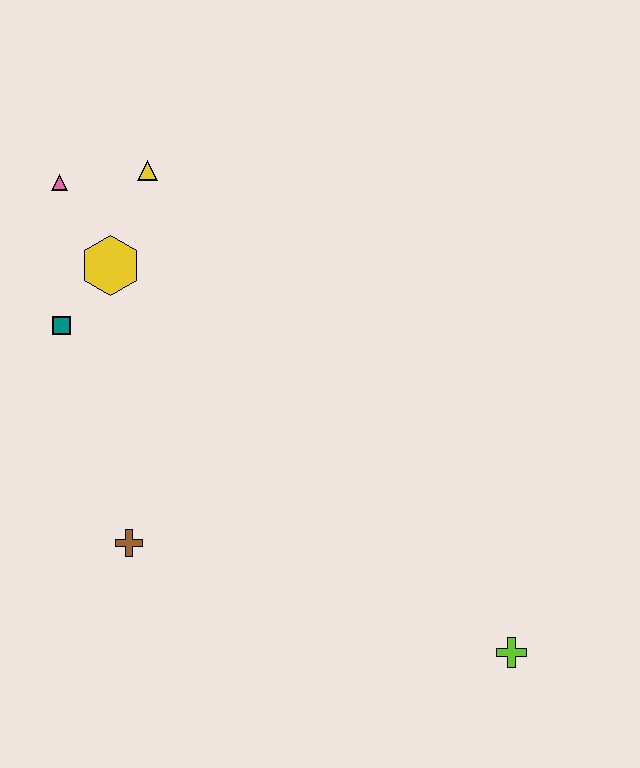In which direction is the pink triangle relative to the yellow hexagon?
The pink triangle is above the yellow hexagon.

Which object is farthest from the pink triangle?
The lime cross is farthest from the pink triangle.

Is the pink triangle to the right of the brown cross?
No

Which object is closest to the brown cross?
The teal square is closest to the brown cross.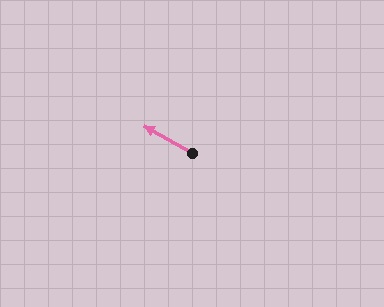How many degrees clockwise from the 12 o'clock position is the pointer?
Approximately 300 degrees.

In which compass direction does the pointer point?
Northwest.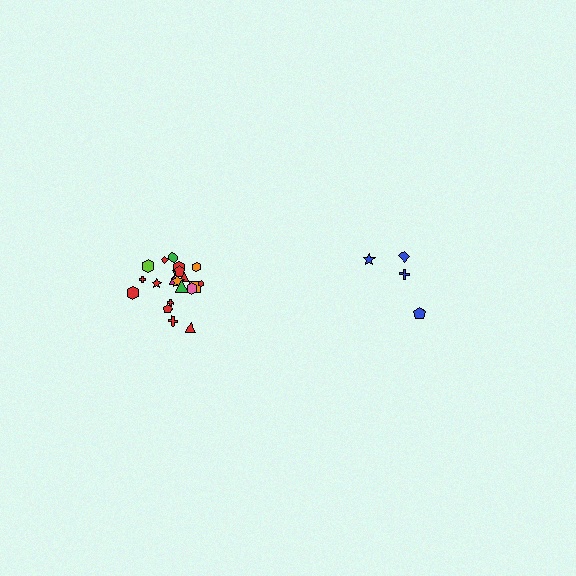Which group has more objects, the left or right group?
The left group.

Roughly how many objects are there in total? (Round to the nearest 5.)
Roughly 25 objects in total.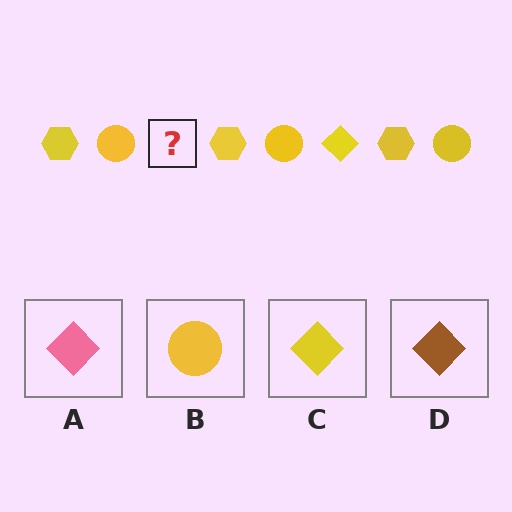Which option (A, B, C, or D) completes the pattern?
C.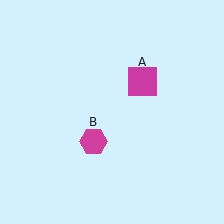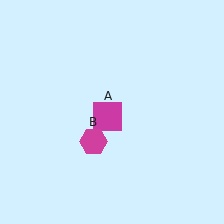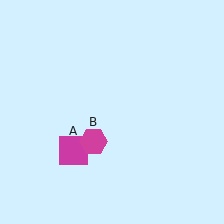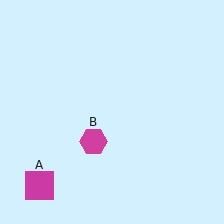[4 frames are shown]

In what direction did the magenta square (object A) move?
The magenta square (object A) moved down and to the left.